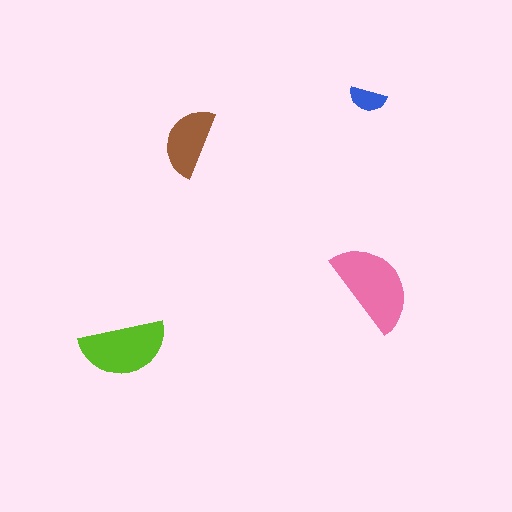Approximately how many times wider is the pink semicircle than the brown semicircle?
About 1.5 times wider.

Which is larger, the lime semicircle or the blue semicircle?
The lime one.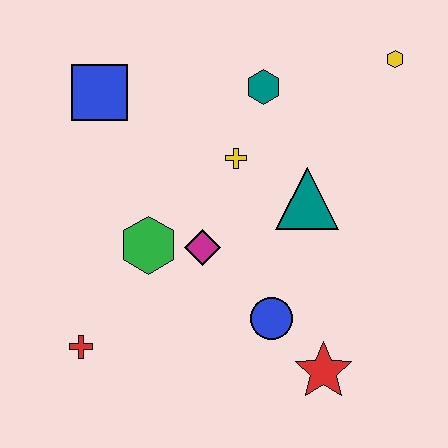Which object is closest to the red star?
The blue circle is closest to the red star.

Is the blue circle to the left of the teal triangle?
Yes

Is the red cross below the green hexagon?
Yes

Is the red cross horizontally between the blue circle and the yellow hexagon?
No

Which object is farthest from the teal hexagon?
The red cross is farthest from the teal hexagon.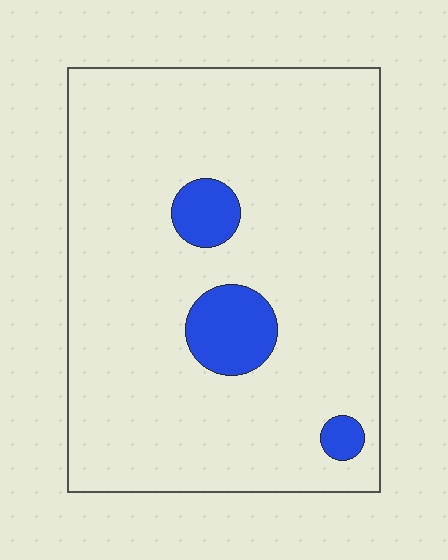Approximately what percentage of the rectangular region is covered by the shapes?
Approximately 10%.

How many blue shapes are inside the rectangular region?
3.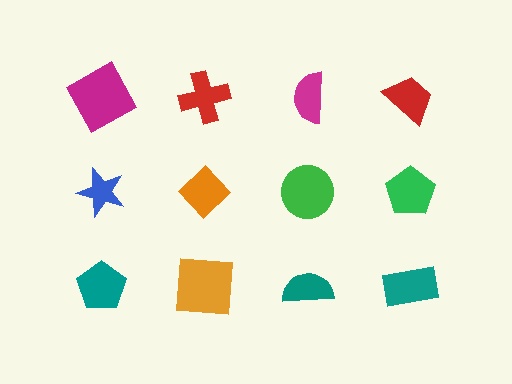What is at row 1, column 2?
A red cross.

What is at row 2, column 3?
A green circle.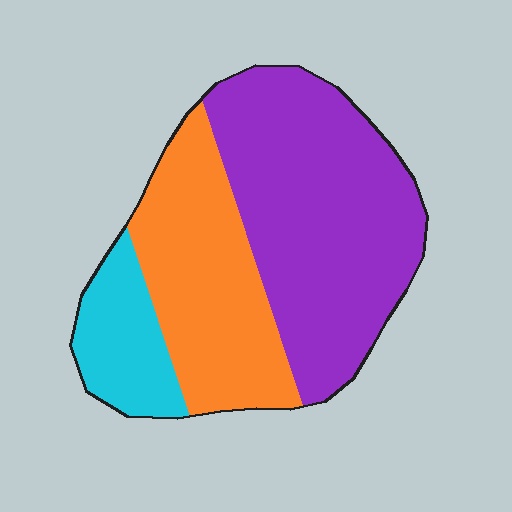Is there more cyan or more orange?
Orange.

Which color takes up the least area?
Cyan, at roughly 15%.